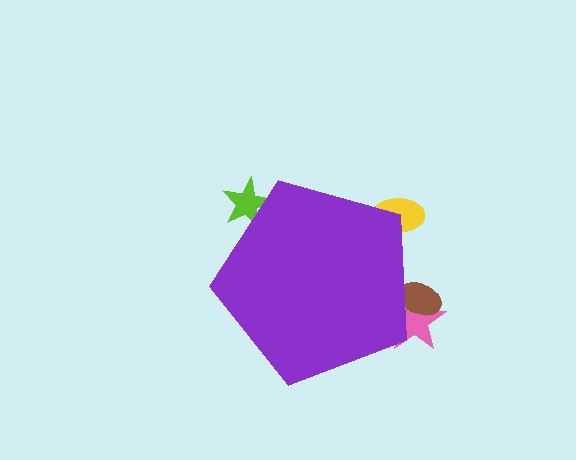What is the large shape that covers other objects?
A purple pentagon.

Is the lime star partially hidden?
Yes, the lime star is partially hidden behind the purple pentagon.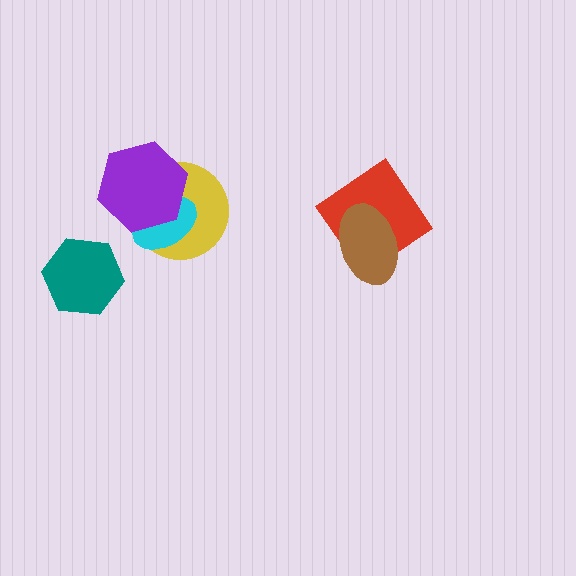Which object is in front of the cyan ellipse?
The purple hexagon is in front of the cyan ellipse.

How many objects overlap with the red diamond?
1 object overlaps with the red diamond.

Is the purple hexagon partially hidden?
No, no other shape covers it.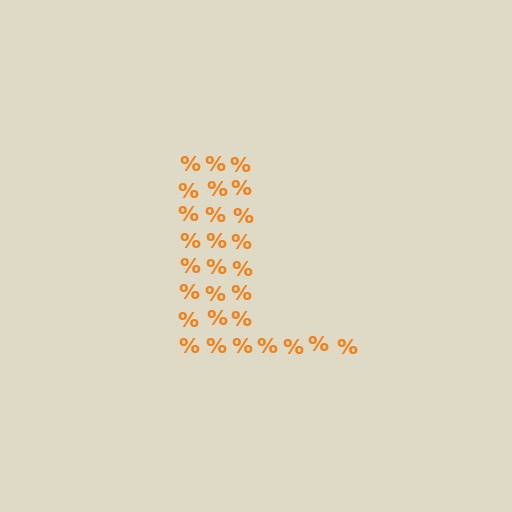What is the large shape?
The large shape is the letter L.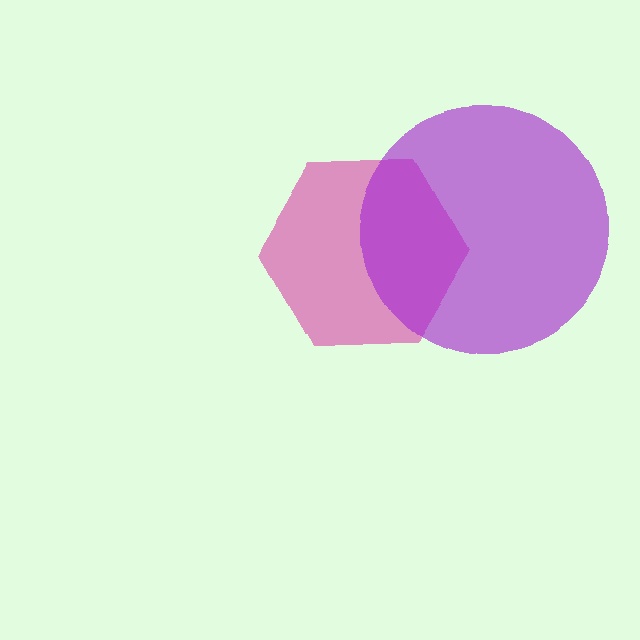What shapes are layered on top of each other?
The layered shapes are: a pink hexagon, a purple circle.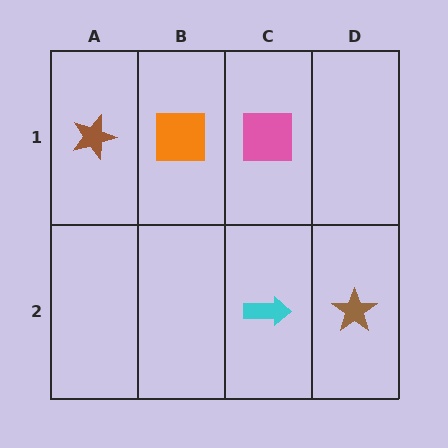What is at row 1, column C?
A pink square.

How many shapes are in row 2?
2 shapes.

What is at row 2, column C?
A cyan arrow.